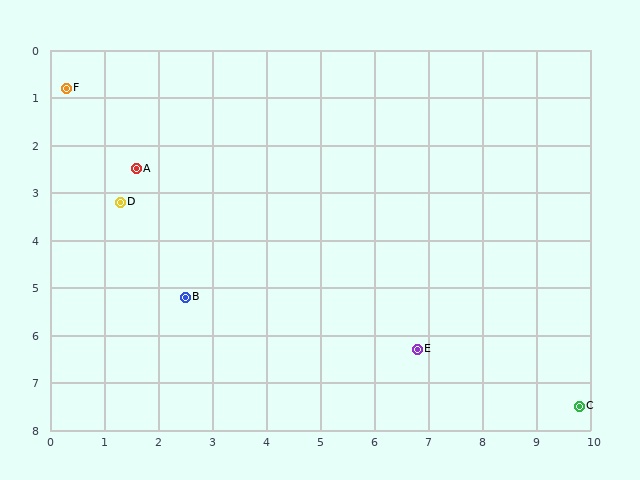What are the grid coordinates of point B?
Point B is at approximately (2.5, 5.2).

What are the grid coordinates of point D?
Point D is at approximately (1.3, 3.2).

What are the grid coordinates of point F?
Point F is at approximately (0.3, 0.8).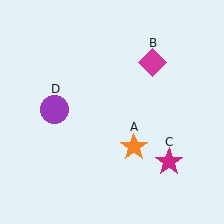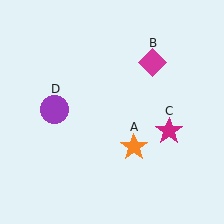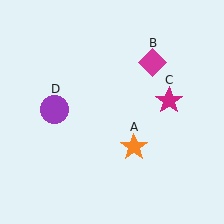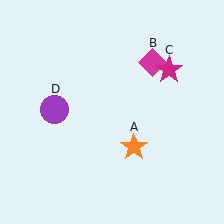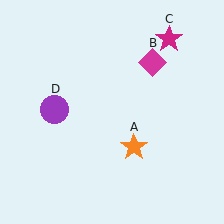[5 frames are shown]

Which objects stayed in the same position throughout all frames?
Orange star (object A) and magenta diamond (object B) and purple circle (object D) remained stationary.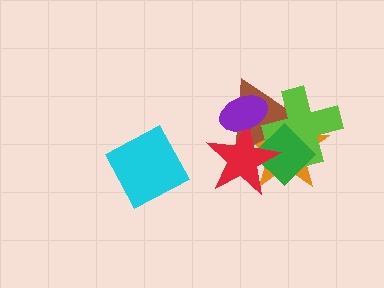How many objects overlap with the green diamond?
4 objects overlap with the green diamond.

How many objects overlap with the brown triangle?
5 objects overlap with the brown triangle.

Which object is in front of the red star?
The purple ellipse is in front of the red star.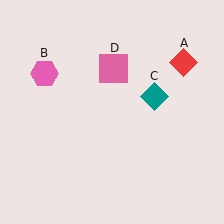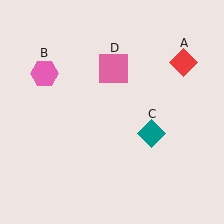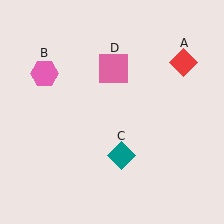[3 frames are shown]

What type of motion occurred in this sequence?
The teal diamond (object C) rotated clockwise around the center of the scene.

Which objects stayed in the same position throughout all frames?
Red diamond (object A) and pink hexagon (object B) and pink square (object D) remained stationary.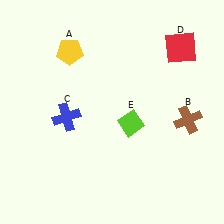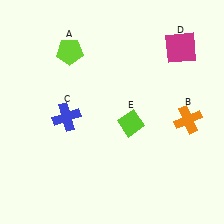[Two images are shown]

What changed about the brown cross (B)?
In Image 1, B is brown. In Image 2, it changed to orange.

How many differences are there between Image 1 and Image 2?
There are 3 differences between the two images.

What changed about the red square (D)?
In Image 1, D is red. In Image 2, it changed to magenta.